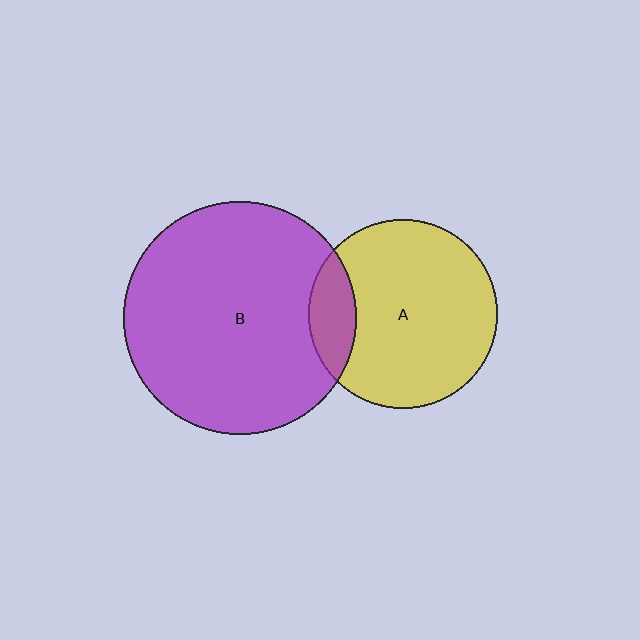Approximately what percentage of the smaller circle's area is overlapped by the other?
Approximately 15%.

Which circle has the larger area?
Circle B (purple).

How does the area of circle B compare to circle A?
Approximately 1.5 times.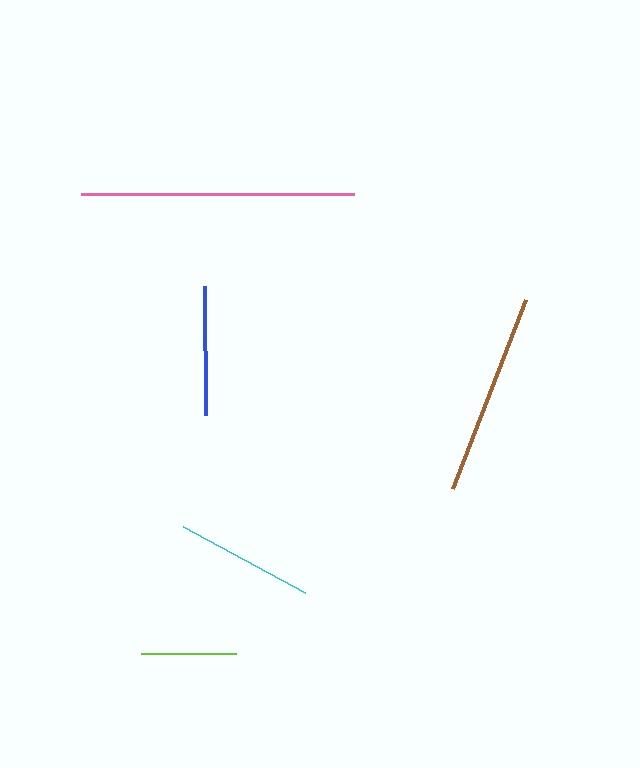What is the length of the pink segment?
The pink segment is approximately 273 pixels long.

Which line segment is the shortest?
The lime line is the shortest at approximately 95 pixels.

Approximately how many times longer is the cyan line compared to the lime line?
The cyan line is approximately 1.5 times the length of the lime line.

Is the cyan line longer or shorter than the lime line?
The cyan line is longer than the lime line.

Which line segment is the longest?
The pink line is the longest at approximately 273 pixels.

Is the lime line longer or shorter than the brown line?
The brown line is longer than the lime line.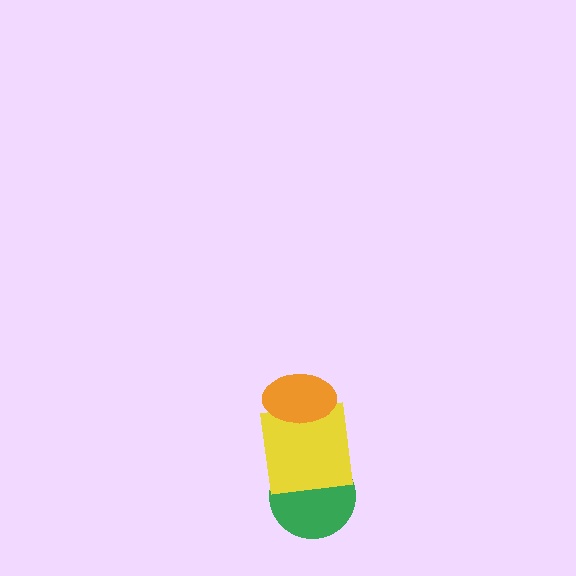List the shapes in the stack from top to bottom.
From top to bottom: the orange ellipse, the yellow square, the green circle.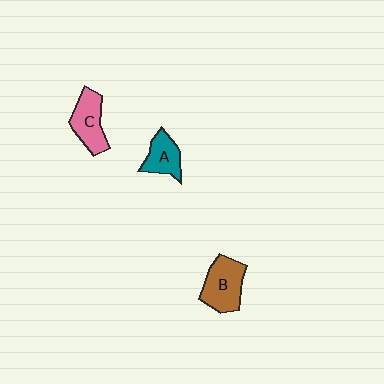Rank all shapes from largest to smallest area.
From largest to smallest: B (brown), C (pink), A (teal).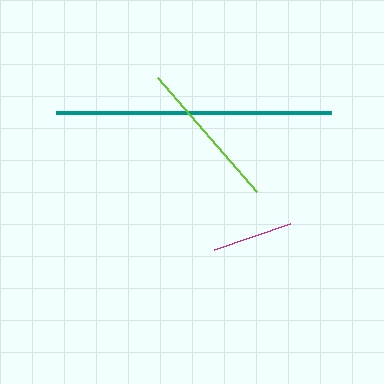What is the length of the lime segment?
The lime segment is approximately 151 pixels long.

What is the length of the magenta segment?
The magenta segment is approximately 80 pixels long.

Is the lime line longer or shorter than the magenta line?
The lime line is longer than the magenta line.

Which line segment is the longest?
The teal line is the longest at approximately 275 pixels.